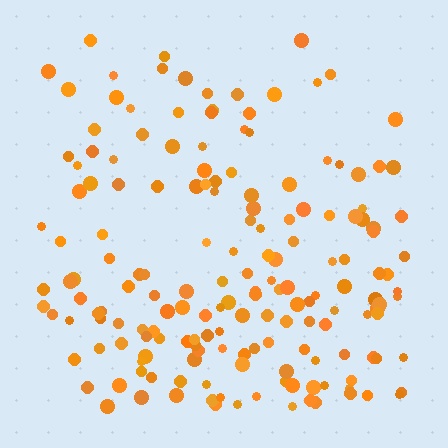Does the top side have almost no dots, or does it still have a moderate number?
Still a moderate number, just noticeably fewer than the bottom.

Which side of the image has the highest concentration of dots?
The bottom.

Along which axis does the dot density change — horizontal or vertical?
Vertical.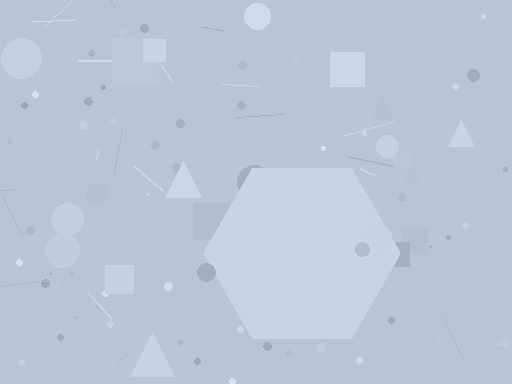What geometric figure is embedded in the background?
A hexagon is embedded in the background.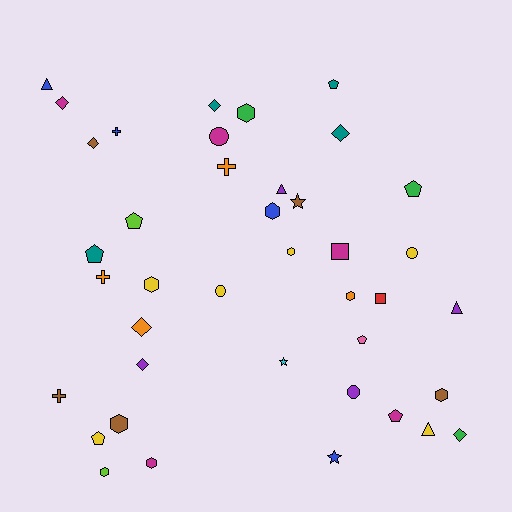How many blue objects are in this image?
There are 4 blue objects.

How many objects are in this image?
There are 40 objects.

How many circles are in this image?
There are 4 circles.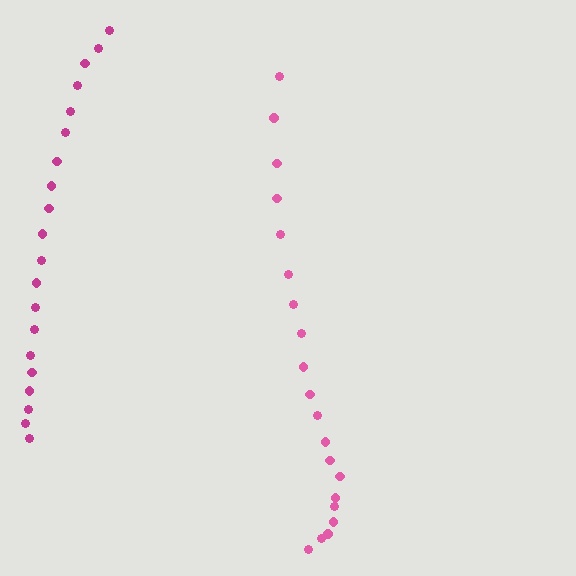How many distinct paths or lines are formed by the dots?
There are 2 distinct paths.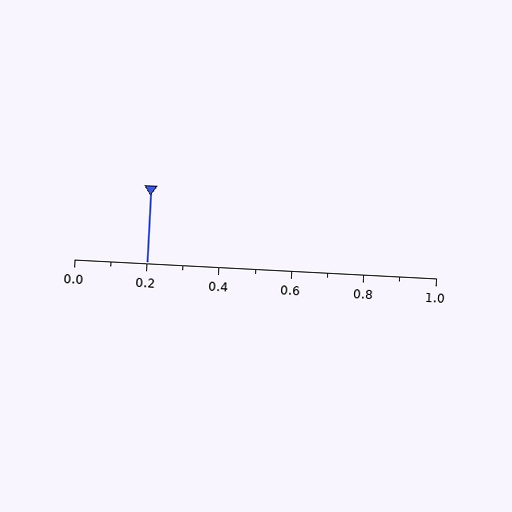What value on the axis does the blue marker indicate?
The marker indicates approximately 0.2.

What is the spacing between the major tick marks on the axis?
The major ticks are spaced 0.2 apart.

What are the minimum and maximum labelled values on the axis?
The axis runs from 0.0 to 1.0.